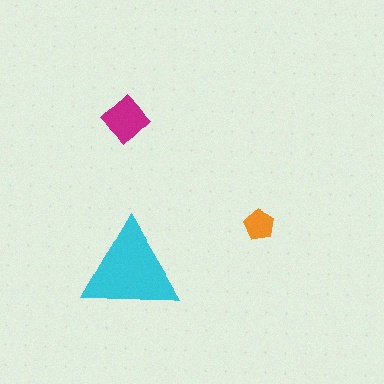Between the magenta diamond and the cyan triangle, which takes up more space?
The cyan triangle.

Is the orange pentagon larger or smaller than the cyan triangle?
Smaller.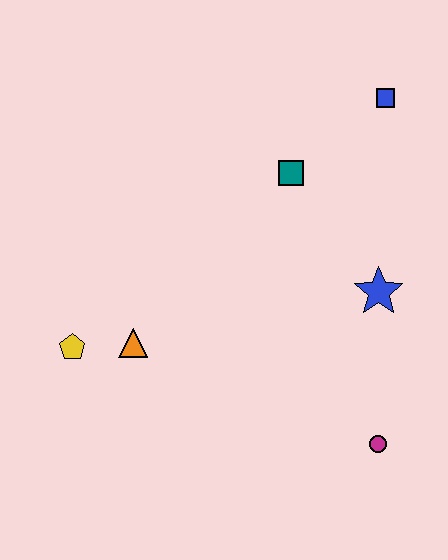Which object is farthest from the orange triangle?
The blue square is farthest from the orange triangle.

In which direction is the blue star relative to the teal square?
The blue star is below the teal square.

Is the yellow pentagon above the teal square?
No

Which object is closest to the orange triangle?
The yellow pentagon is closest to the orange triangle.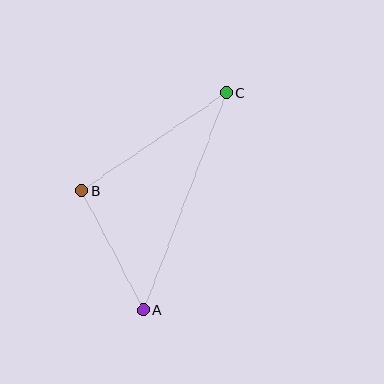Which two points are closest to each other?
Points A and B are closest to each other.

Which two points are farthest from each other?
Points A and C are farthest from each other.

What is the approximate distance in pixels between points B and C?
The distance between B and C is approximately 175 pixels.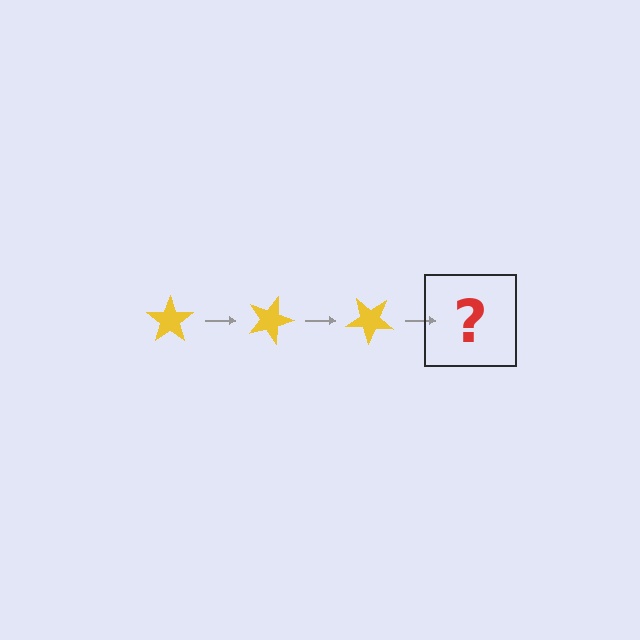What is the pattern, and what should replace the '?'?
The pattern is that the star rotates 20 degrees each step. The '?' should be a yellow star rotated 60 degrees.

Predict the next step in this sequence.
The next step is a yellow star rotated 60 degrees.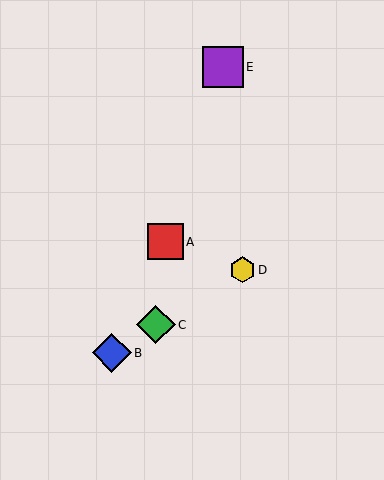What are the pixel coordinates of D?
Object D is at (242, 270).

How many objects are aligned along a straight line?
3 objects (B, C, D) are aligned along a straight line.